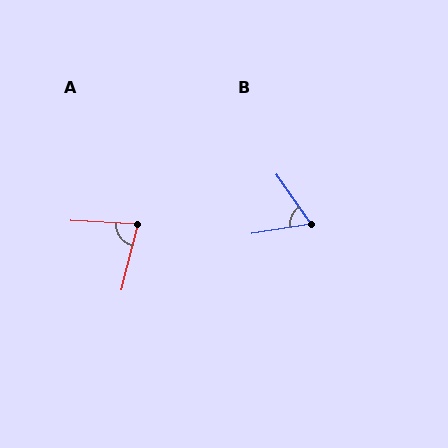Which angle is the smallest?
B, at approximately 64 degrees.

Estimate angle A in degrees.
Approximately 79 degrees.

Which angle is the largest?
A, at approximately 79 degrees.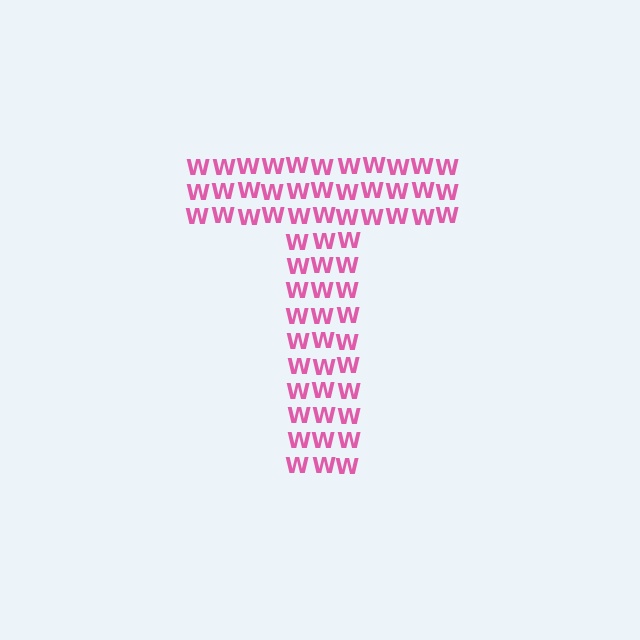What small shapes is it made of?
It is made of small letter W's.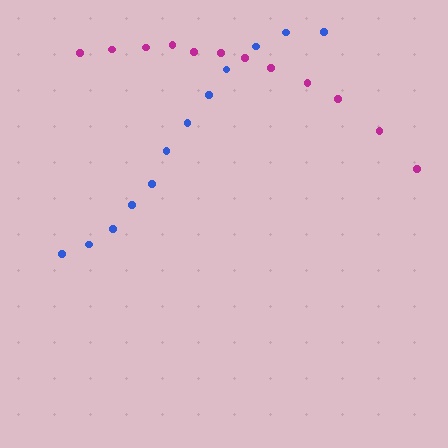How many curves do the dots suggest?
There are 2 distinct paths.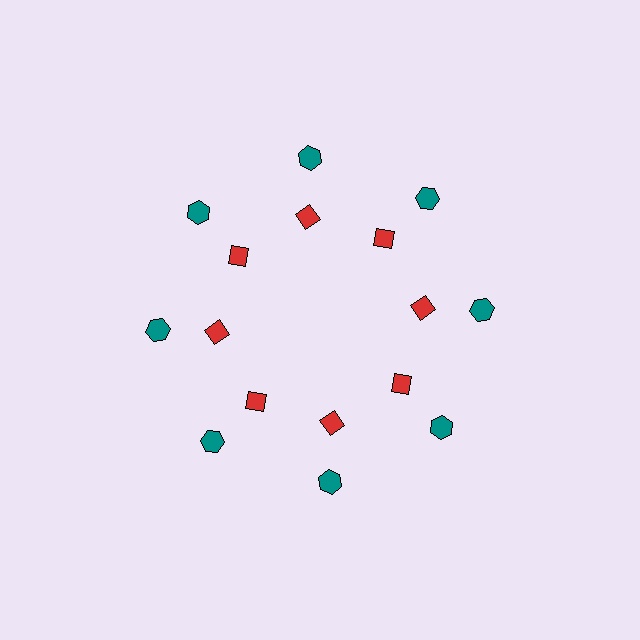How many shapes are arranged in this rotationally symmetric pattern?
There are 16 shapes, arranged in 8 groups of 2.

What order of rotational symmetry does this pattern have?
This pattern has 8-fold rotational symmetry.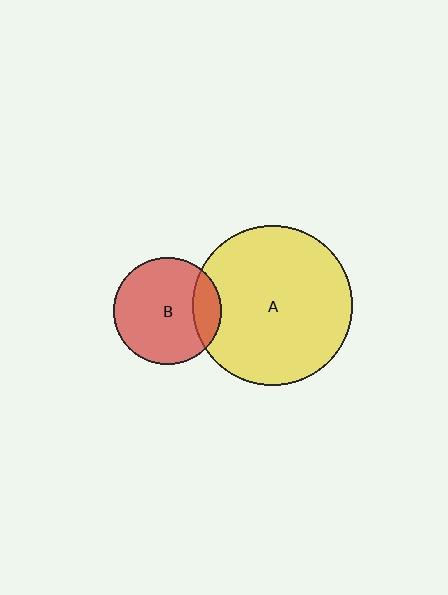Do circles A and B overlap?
Yes.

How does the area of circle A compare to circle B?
Approximately 2.2 times.